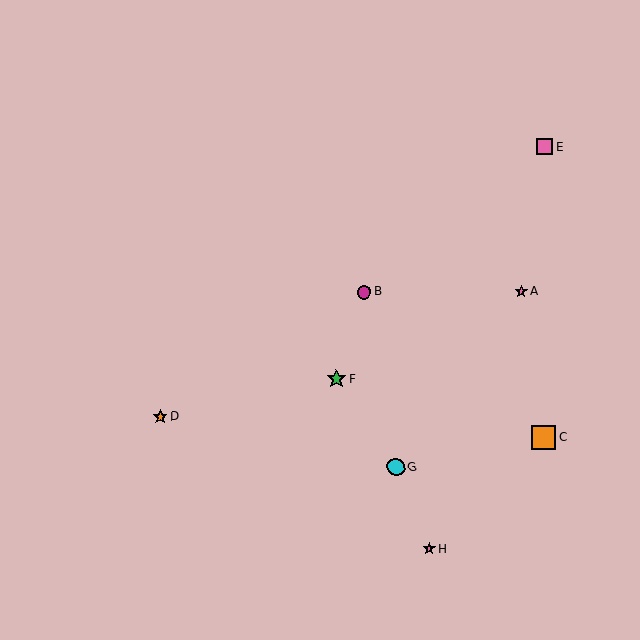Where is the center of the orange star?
The center of the orange star is at (160, 417).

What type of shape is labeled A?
Shape A is a pink star.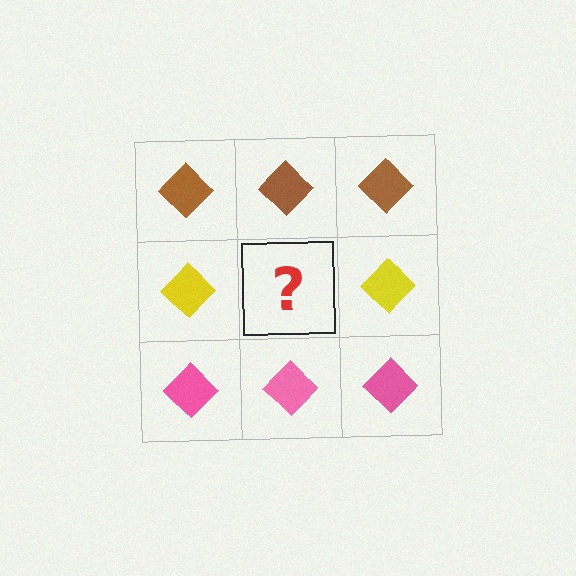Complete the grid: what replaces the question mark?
The question mark should be replaced with a yellow diamond.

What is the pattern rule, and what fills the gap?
The rule is that each row has a consistent color. The gap should be filled with a yellow diamond.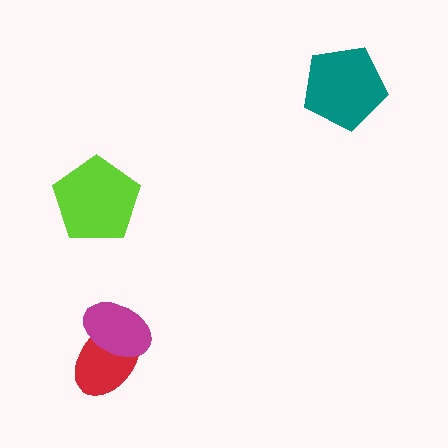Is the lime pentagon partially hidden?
No, no other shape covers it.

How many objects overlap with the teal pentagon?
0 objects overlap with the teal pentagon.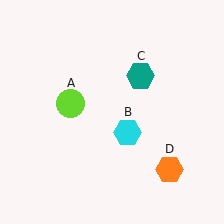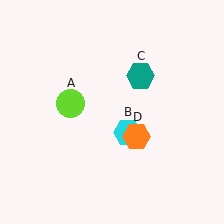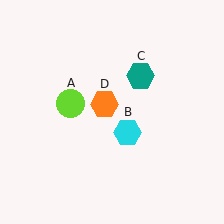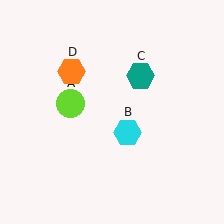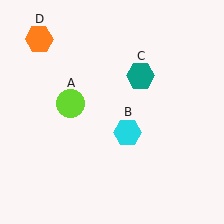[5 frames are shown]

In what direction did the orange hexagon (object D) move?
The orange hexagon (object D) moved up and to the left.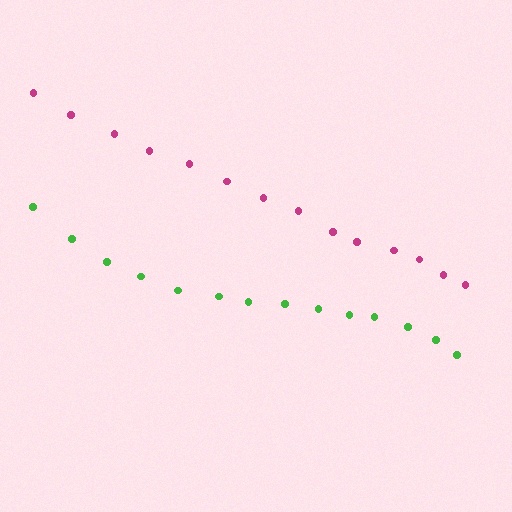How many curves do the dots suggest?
There are 2 distinct paths.